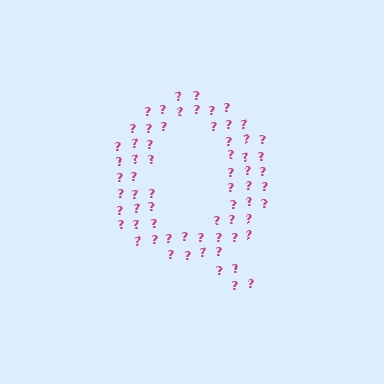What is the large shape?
The large shape is the letter Q.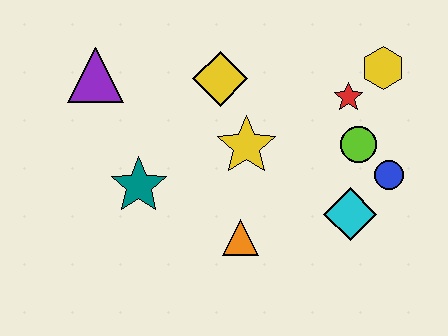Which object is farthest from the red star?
The purple triangle is farthest from the red star.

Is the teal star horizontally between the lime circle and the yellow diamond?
No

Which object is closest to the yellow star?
The yellow diamond is closest to the yellow star.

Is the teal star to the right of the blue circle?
No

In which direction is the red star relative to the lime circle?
The red star is above the lime circle.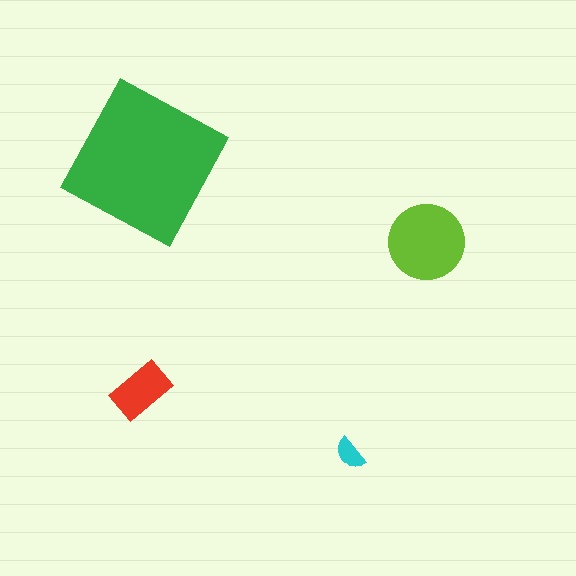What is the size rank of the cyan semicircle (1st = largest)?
4th.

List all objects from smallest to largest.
The cyan semicircle, the red rectangle, the lime circle, the green square.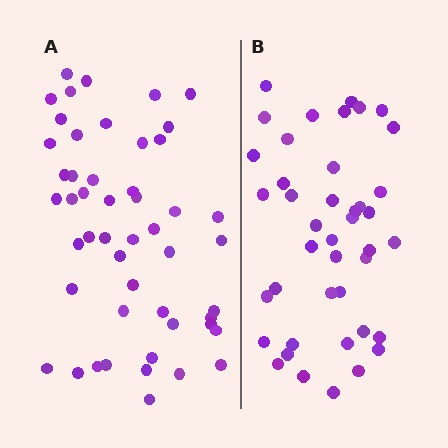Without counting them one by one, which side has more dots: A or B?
Region A (the left region) has more dots.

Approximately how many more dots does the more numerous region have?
Region A has roughly 8 or so more dots than region B.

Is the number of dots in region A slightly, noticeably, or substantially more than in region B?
Region A has only slightly more — the two regions are fairly close. The ratio is roughly 1.2 to 1.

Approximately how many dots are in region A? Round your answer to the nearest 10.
About 50 dots.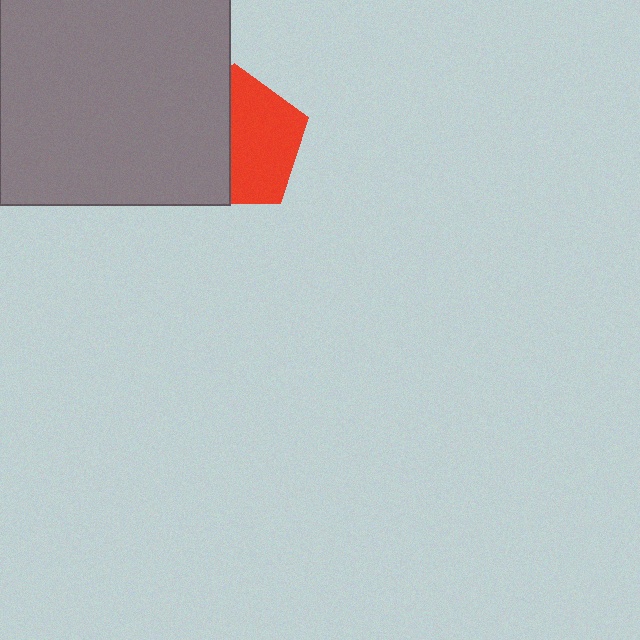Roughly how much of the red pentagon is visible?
About half of it is visible (roughly 53%).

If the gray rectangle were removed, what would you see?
You would see the complete red pentagon.